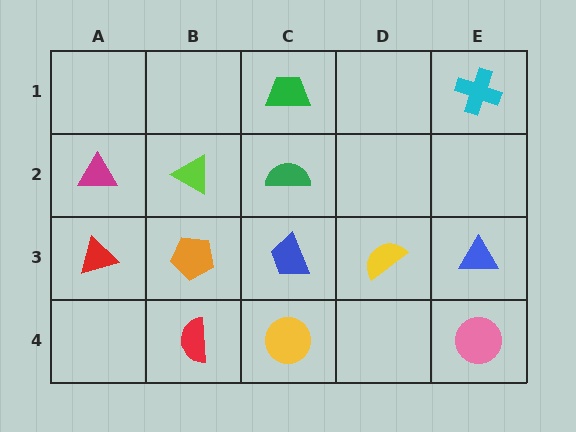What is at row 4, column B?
A red semicircle.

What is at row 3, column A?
A red triangle.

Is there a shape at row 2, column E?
No, that cell is empty.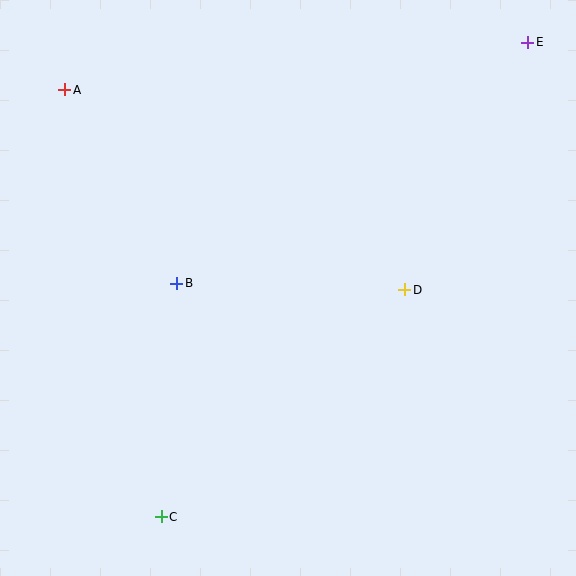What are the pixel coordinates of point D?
Point D is at (405, 290).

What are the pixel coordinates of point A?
Point A is at (65, 90).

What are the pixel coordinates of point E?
Point E is at (528, 42).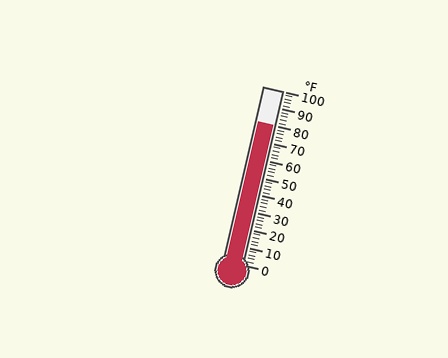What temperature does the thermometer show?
The thermometer shows approximately 80°F.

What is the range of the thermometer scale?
The thermometer scale ranges from 0°F to 100°F.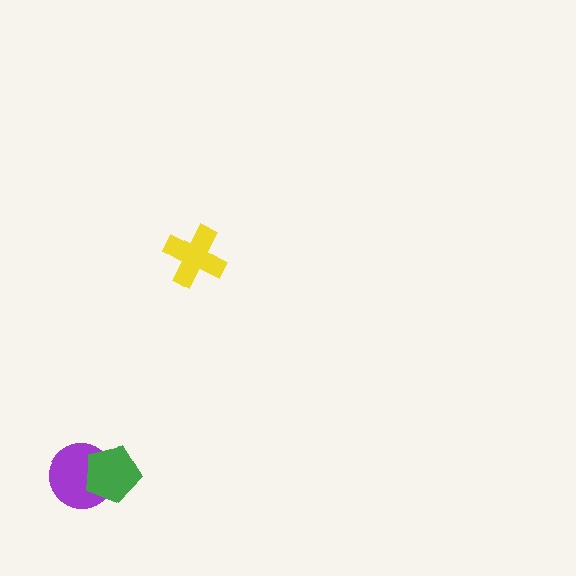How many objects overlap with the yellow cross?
0 objects overlap with the yellow cross.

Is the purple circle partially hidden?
Yes, it is partially covered by another shape.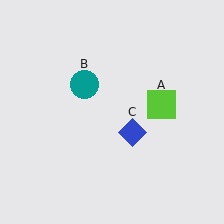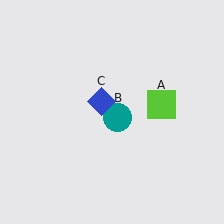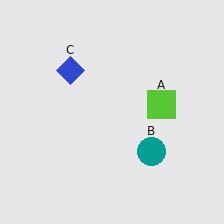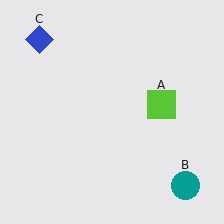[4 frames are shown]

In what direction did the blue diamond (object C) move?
The blue diamond (object C) moved up and to the left.